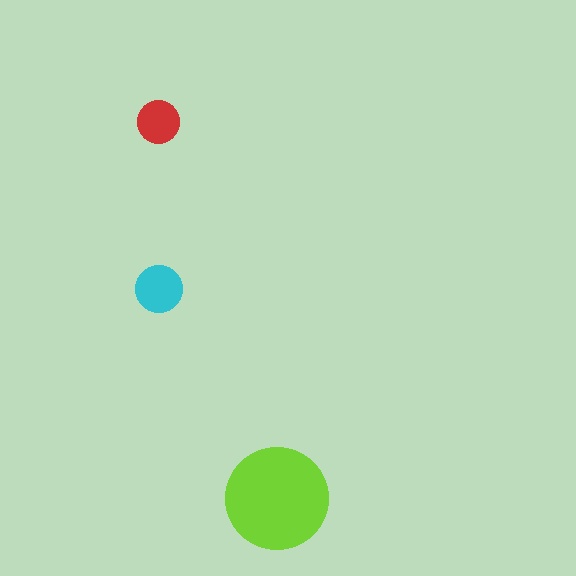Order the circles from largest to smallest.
the lime one, the cyan one, the red one.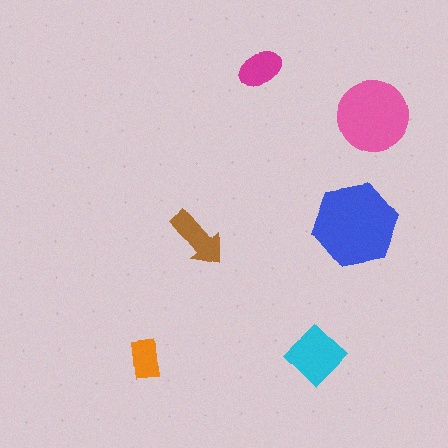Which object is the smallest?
The orange rectangle.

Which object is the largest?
The blue hexagon.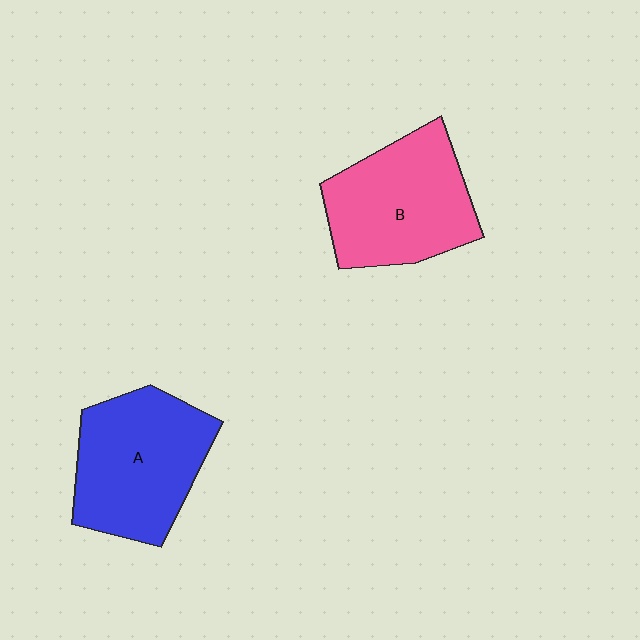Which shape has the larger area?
Shape A (blue).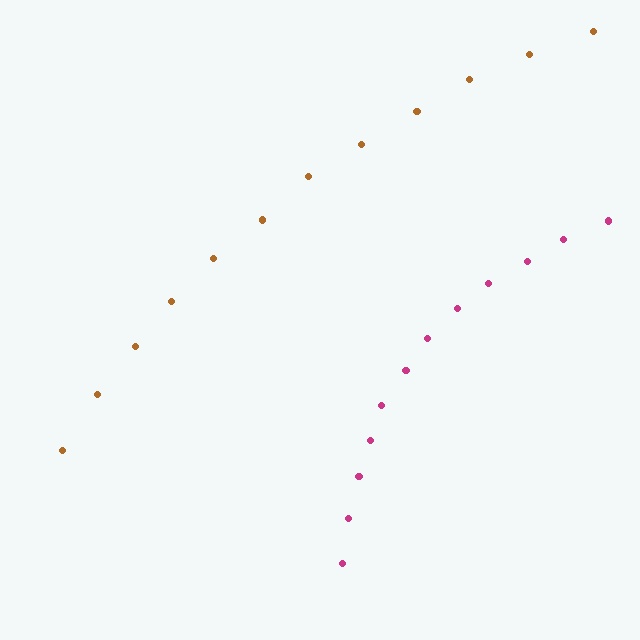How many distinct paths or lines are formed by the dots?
There are 2 distinct paths.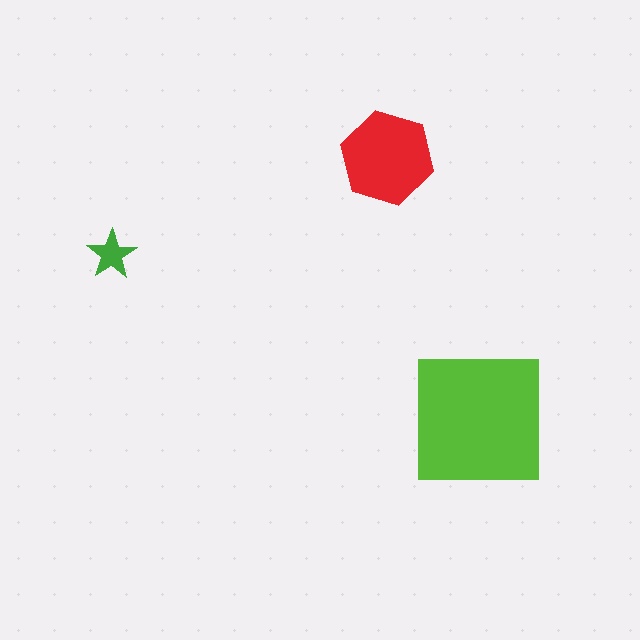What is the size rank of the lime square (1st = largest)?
1st.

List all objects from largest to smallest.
The lime square, the red hexagon, the green star.